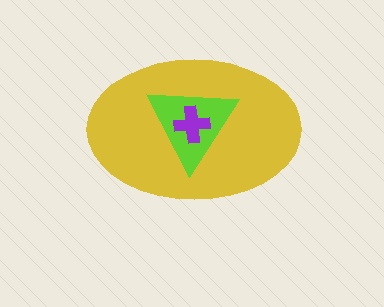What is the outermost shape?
The yellow ellipse.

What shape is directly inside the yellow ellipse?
The lime triangle.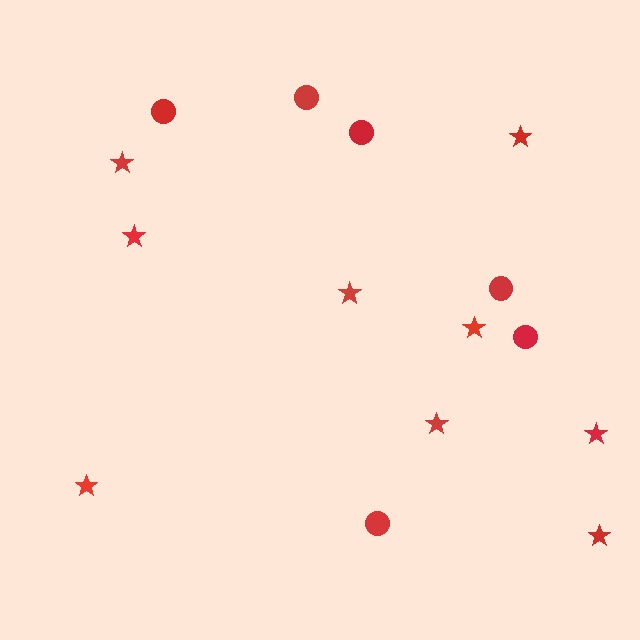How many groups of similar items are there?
There are 2 groups: one group of stars (9) and one group of circles (6).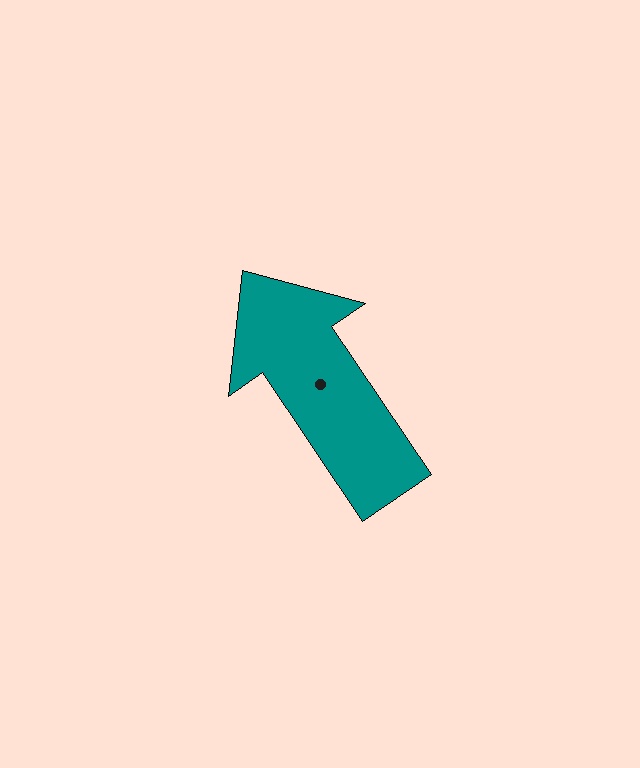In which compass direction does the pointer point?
Northwest.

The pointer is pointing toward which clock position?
Roughly 11 o'clock.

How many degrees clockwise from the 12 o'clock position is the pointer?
Approximately 326 degrees.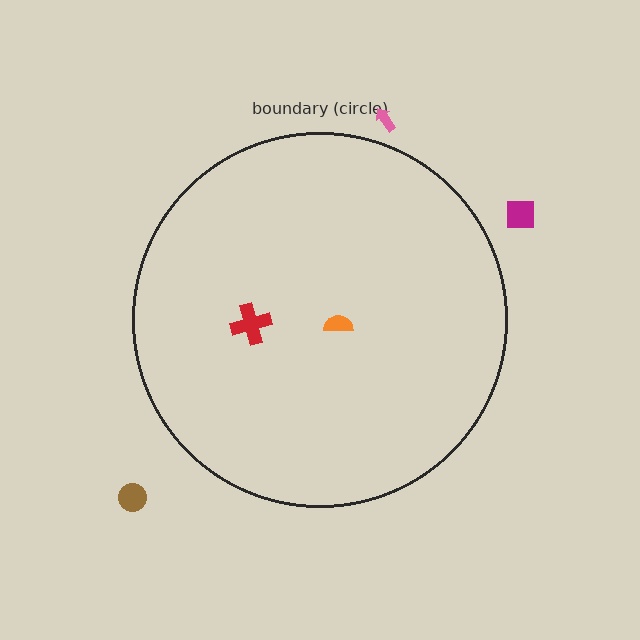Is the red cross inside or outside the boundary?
Inside.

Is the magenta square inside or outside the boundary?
Outside.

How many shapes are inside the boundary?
2 inside, 3 outside.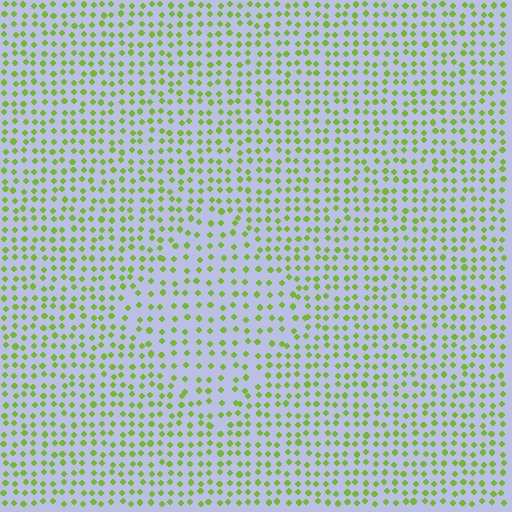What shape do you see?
I see a diamond.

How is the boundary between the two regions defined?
The boundary is defined by a change in element density (approximately 1.5x ratio). All elements are the same color, size, and shape.